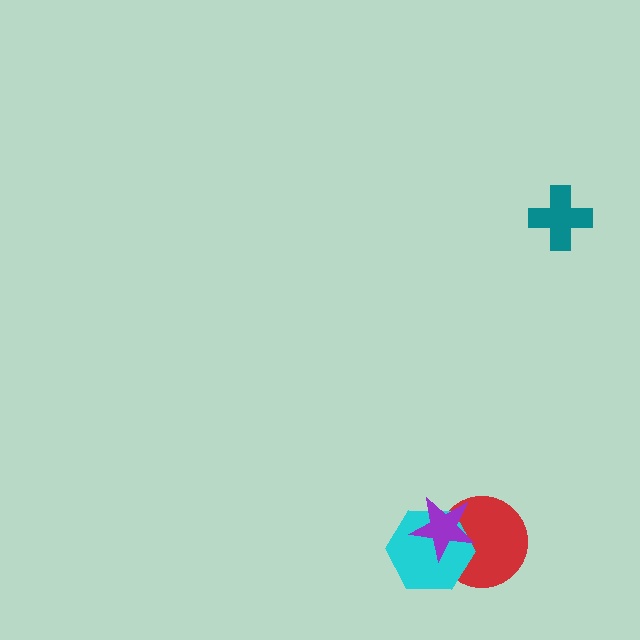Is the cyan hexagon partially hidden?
Yes, it is partially covered by another shape.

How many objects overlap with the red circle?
2 objects overlap with the red circle.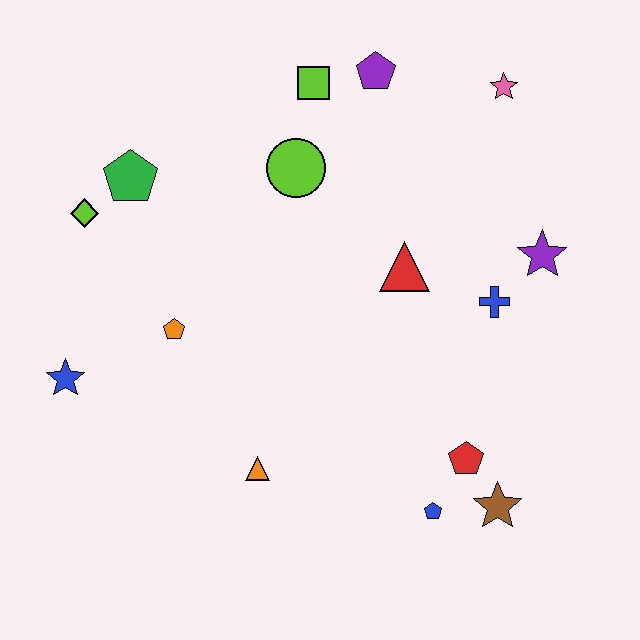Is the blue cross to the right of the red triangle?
Yes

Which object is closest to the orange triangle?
The orange pentagon is closest to the orange triangle.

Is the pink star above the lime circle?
Yes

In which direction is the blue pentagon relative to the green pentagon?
The blue pentagon is below the green pentagon.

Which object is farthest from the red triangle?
The blue star is farthest from the red triangle.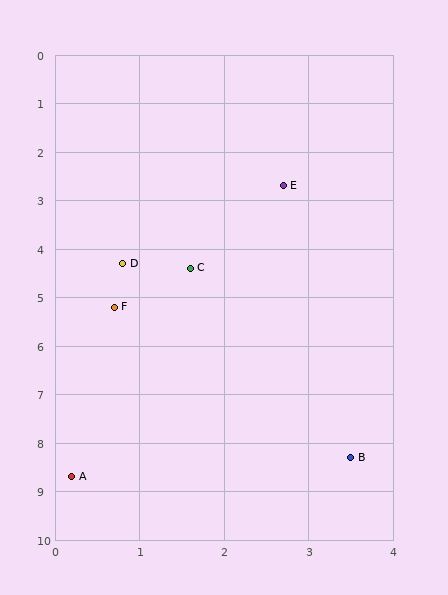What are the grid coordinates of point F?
Point F is at approximately (0.7, 5.2).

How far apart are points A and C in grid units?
Points A and C are about 4.5 grid units apart.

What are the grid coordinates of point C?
Point C is at approximately (1.6, 4.4).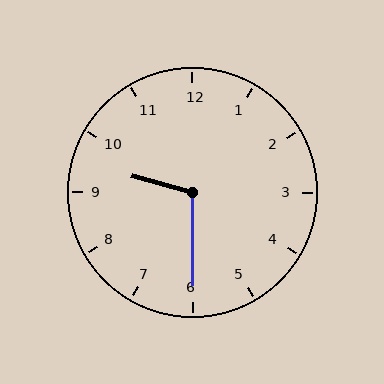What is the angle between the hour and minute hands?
Approximately 105 degrees.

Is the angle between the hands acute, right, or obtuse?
It is obtuse.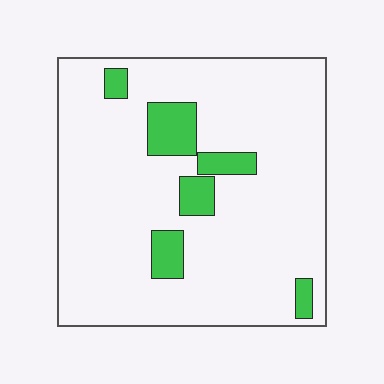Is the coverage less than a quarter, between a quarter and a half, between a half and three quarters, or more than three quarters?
Less than a quarter.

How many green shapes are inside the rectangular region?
6.